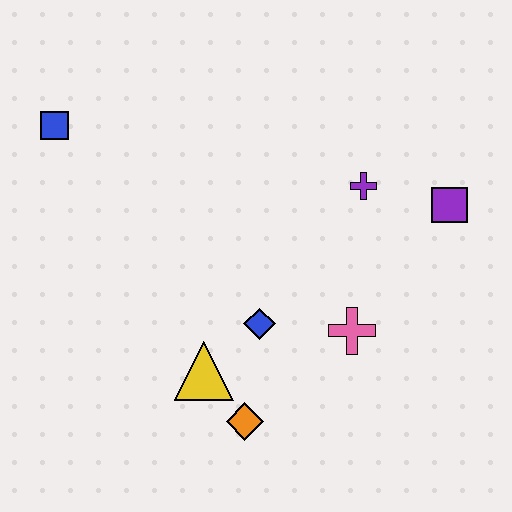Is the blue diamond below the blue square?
Yes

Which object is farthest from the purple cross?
The blue square is farthest from the purple cross.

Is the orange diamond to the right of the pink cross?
No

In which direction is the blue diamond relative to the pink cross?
The blue diamond is to the left of the pink cross.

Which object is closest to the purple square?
The purple cross is closest to the purple square.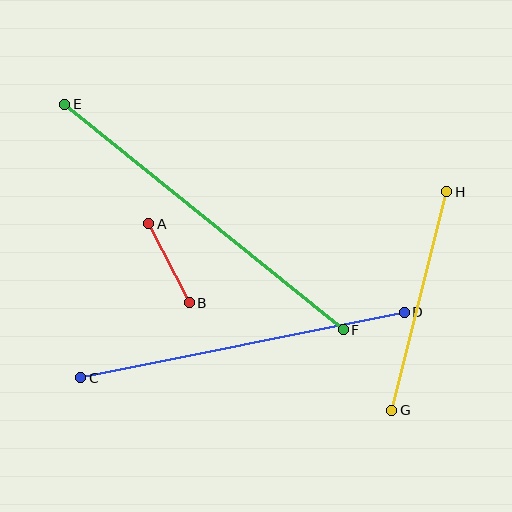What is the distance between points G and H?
The distance is approximately 226 pixels.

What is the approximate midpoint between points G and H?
The midpoint is at approximately (419, 301) pixels.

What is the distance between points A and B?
The distance is approximately 88 pixels.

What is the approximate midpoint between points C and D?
The midpoint is at approximately (243, 345) pixels.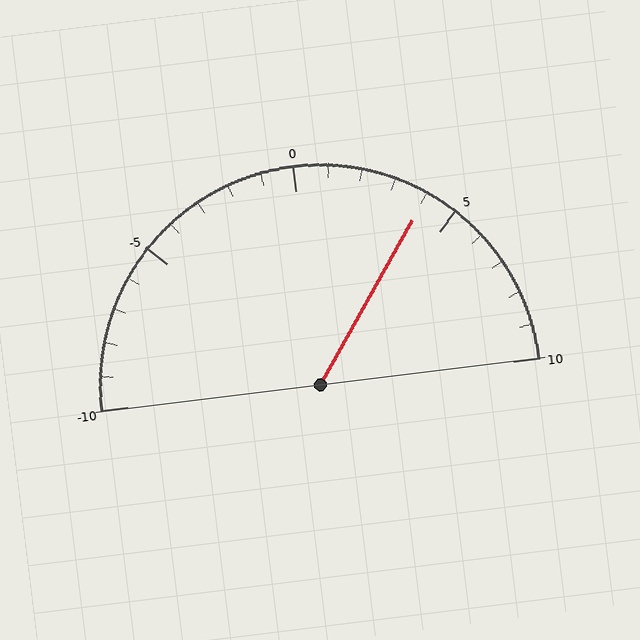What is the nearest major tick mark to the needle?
The nearest major tick mark is 5.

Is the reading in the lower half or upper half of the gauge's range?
The reading is in the upper half of the range (-10 to 10).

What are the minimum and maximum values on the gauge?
The gauge ranges from -10 to 10.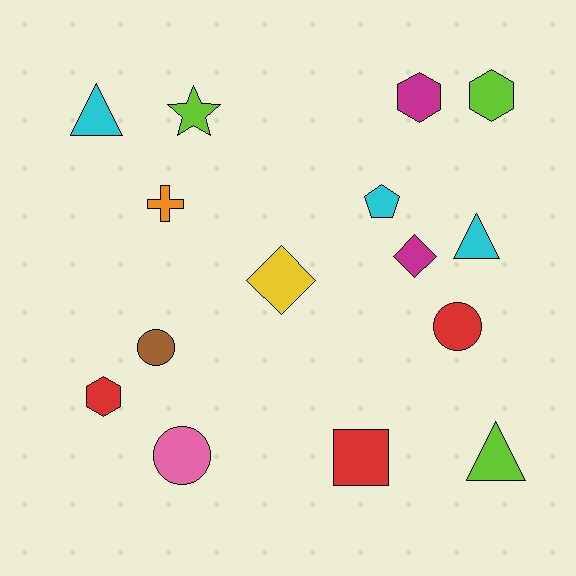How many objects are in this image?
There are 15 objects.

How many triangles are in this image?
There are 3 triangles.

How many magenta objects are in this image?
There are 2 magenta objects.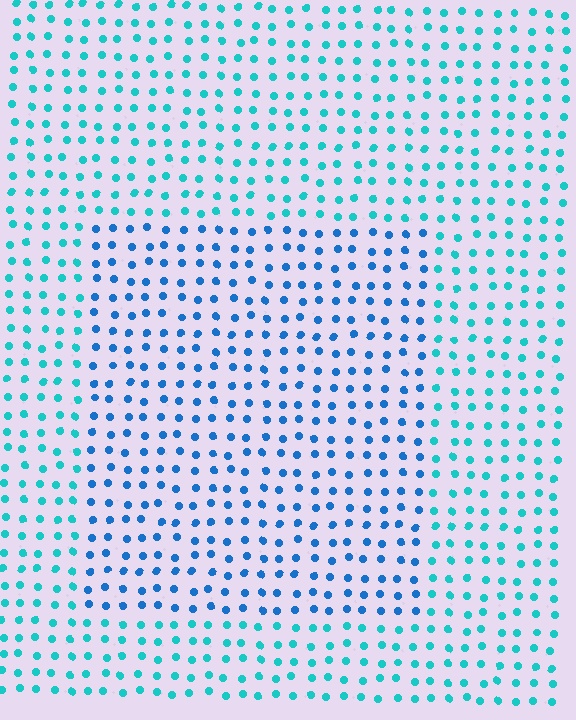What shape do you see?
I see a rectangle.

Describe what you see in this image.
The image is filled with small cyan elements in a uniform arrangement. A rectangle-shaped region is visible where the elements are tinted to a slightly different hue, forming a subtle color boundary.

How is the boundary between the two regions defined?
The boundary is defined purely by a slight shift in hue (about 31 degrees). Spacing, size, and orientation are identical on both sides.